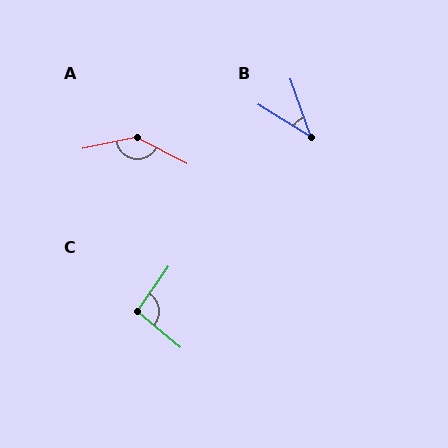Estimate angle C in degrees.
Approximately 95 degrees.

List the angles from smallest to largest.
B (39°), C (95°), A (140°).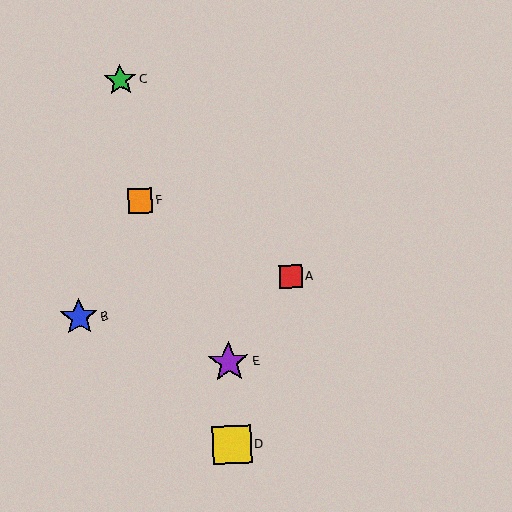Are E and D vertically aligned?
Yes, both are at x≈229.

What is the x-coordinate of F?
Object F is at x≈140.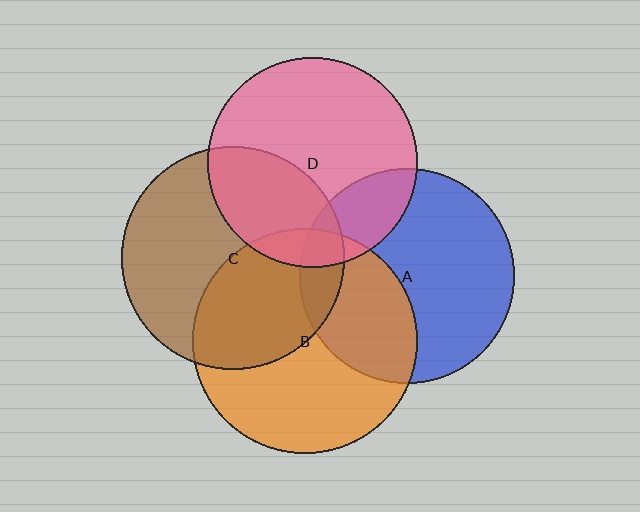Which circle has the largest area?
Circle B (orange).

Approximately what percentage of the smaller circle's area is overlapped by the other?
Approximately 35%.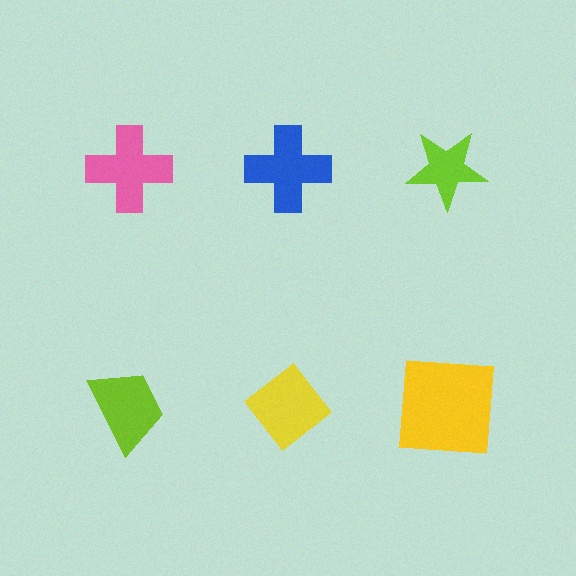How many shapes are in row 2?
3 shapes.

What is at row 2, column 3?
A yellow square.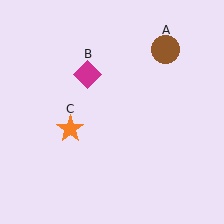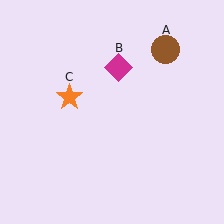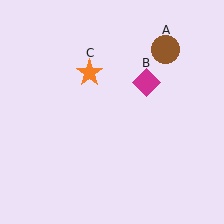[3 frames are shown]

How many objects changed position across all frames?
2 objects changed position: magenta diamond (object B), orange star (object C).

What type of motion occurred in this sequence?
The magenta diamond (object B), orange star (object C) rotated clockwise around the center of the scene.